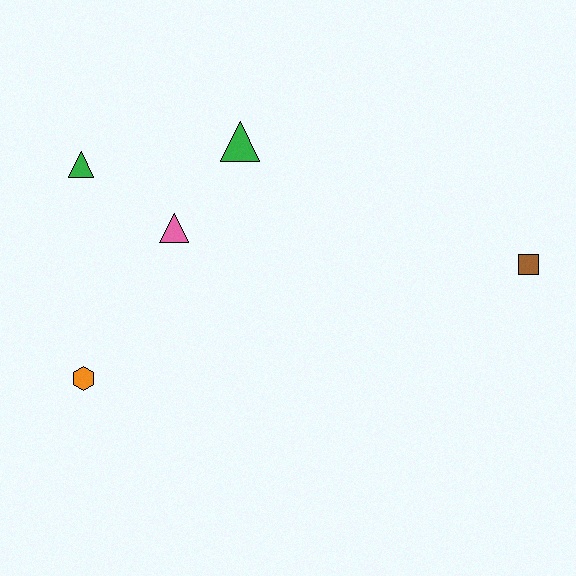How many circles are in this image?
There are no circles.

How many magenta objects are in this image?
There are no magenta objects.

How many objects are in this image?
There are 5 objects.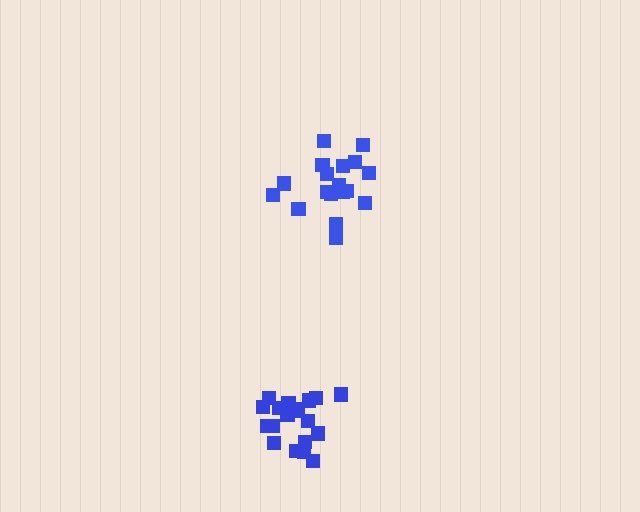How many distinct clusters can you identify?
There are 2 distinct clusters.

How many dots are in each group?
Group 1: 18 dots, Group 2: 19 dots (37 total).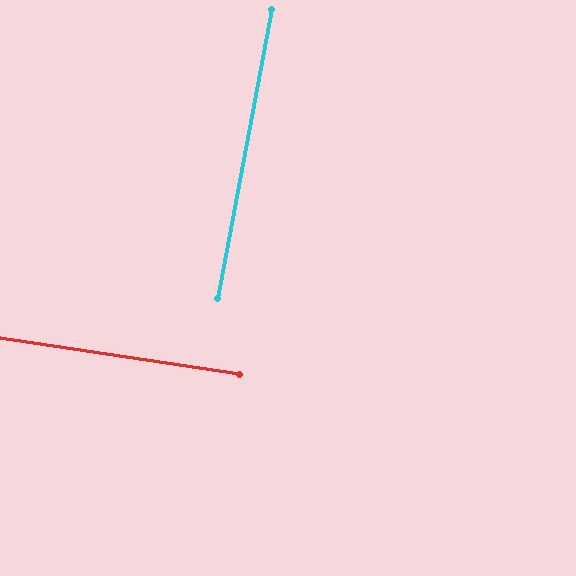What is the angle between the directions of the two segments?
Approximately 88 degrees.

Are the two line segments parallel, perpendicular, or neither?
Perpendicular — they meet at approximately 88°.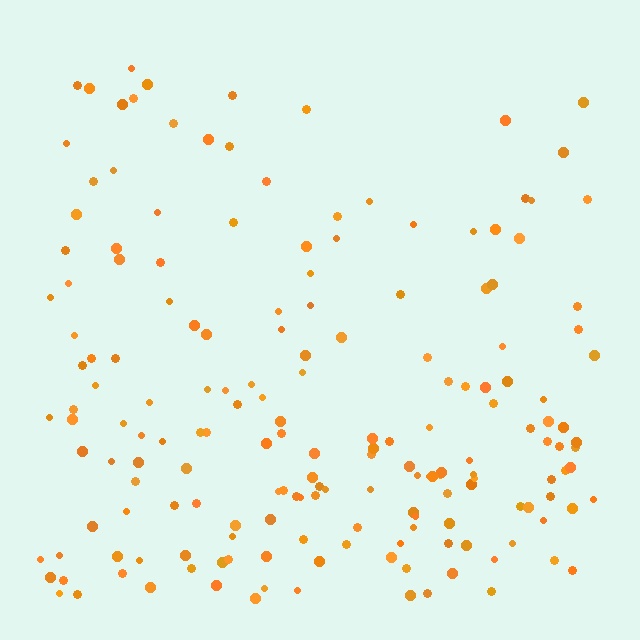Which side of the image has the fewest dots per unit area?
The top.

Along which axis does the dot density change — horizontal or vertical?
Vertical.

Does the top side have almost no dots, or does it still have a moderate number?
Still a moderate number, just noticeably fewer than the bottom.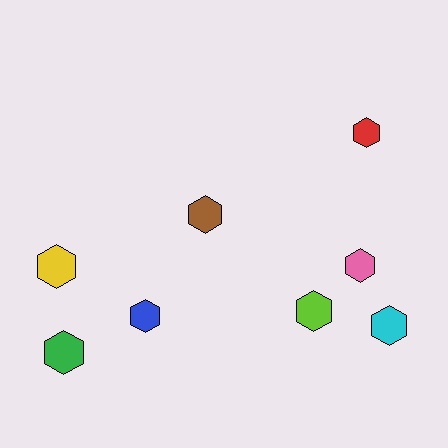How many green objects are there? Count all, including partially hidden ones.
There is 1 green object.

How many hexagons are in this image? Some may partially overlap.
There are 8 hexagons.